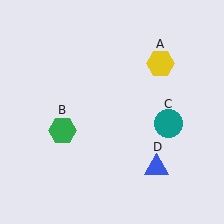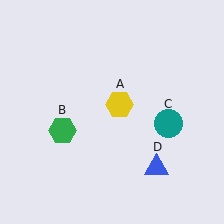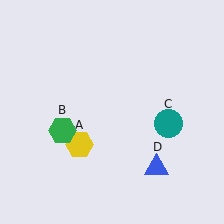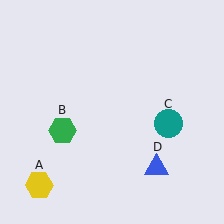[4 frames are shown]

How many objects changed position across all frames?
1 object changed position: yellow hexagon (object A).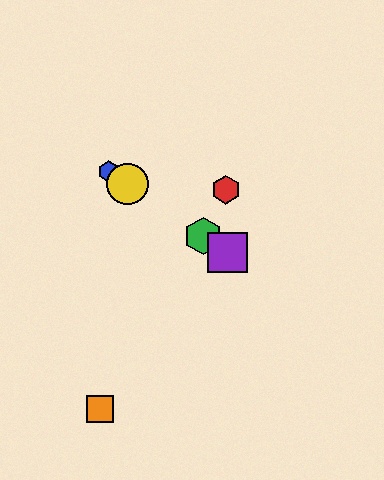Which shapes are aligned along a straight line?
The blue hexagon, the green hexagon, the yellow circle, the purple square are aligned along a straight line.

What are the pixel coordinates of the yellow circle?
The yellow circle is at (127, 184).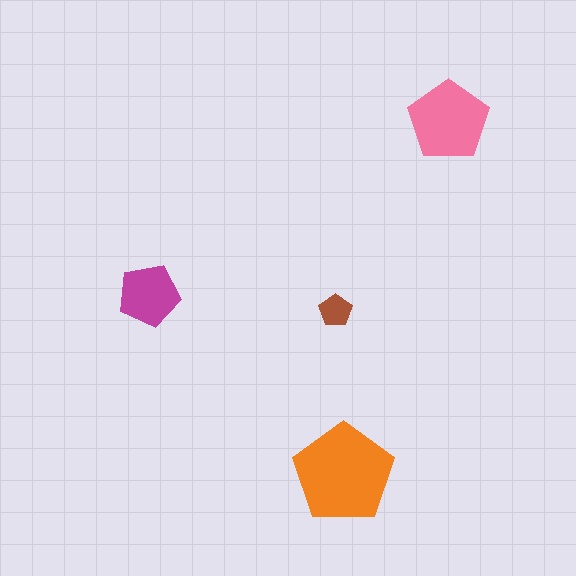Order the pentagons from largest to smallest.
the orange one, the pink one, the magenta one, the brown one.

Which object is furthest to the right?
The pink pentagon is rightmost.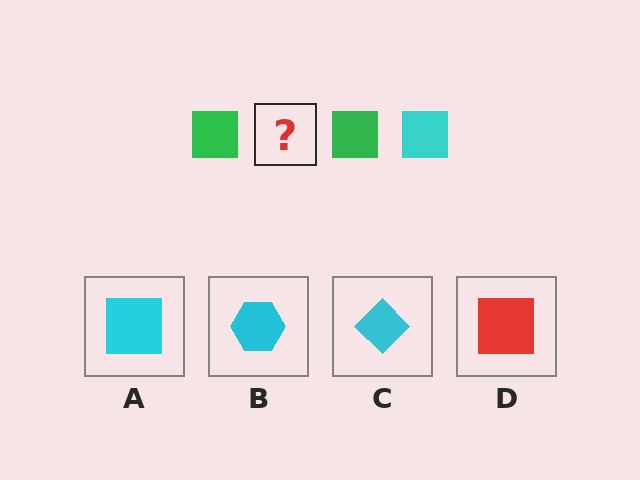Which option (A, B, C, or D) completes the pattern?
A.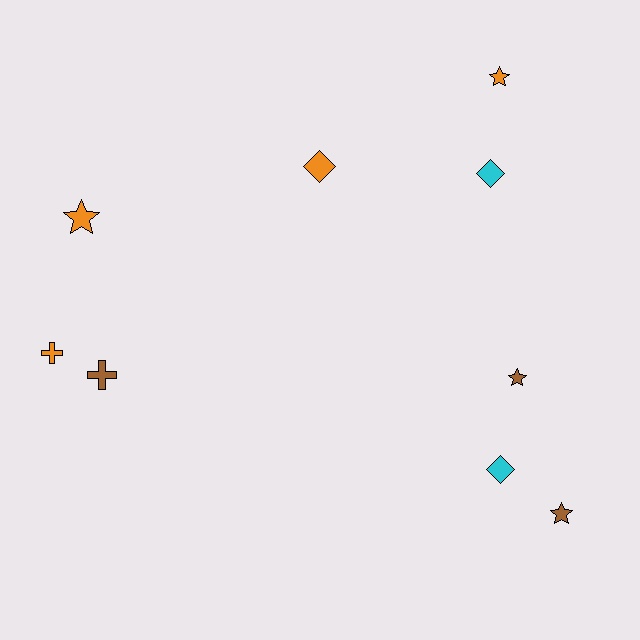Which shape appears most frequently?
Star, with 4 objects.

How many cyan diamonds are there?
There are 2 cyan diamonds.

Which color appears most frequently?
Orange, with 4 objects.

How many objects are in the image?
There are 9 objects.